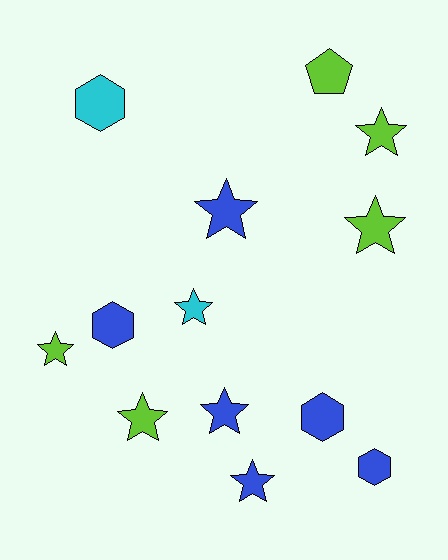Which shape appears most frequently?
Star, with 8 objects.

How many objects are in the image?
There are 13 objects.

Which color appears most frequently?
Blue, with 6 objects.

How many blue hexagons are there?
There are 3 blue hexagons.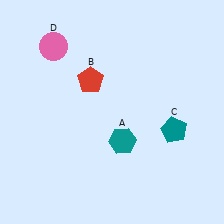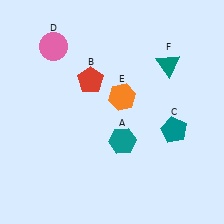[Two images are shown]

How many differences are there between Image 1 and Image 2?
There are 2 differences between the two images.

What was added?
An orange hexagon (E), a teal triangle (F) were added in Image 2.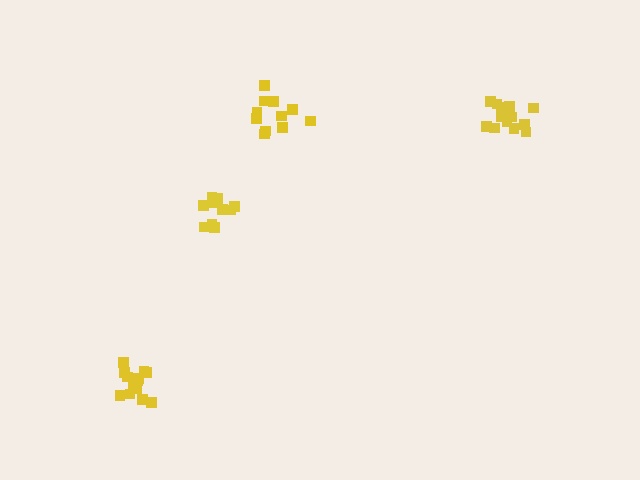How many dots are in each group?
Group 1: 11 dots, Group 2: 16 dots, Group 3: 16 dots, Group 4: 10 dots (53 total).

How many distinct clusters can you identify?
There are 4 distinct clusters.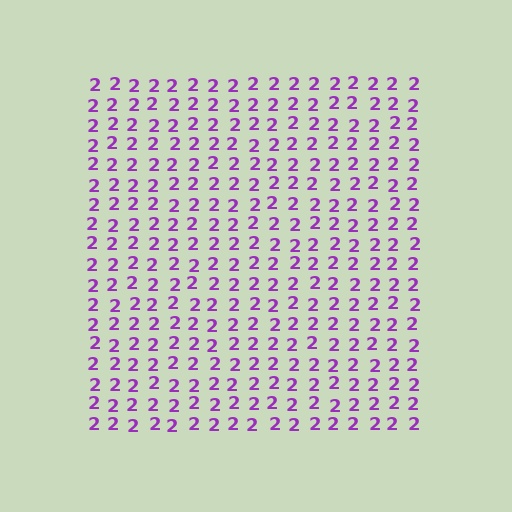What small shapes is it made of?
It is made of small digit 2's.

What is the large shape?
The large shape is a square.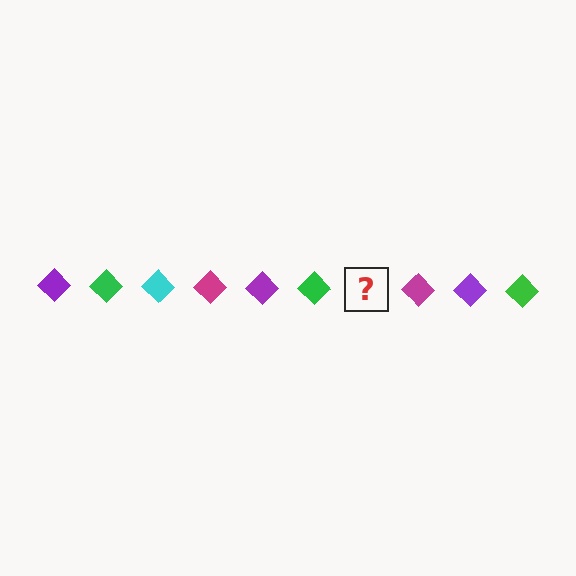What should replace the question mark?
The question mark should be replaced with a cyan diamond.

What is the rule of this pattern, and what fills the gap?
The rule is that the pattern cycles through purple, green, cyan, magenta diamonds. The gap should be filled with a cyan diamond.